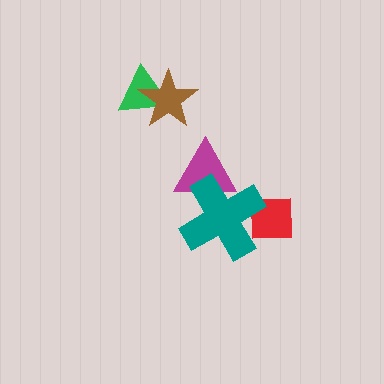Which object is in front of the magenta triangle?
The teal cross is in front of the magenta triangle.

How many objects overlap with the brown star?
1 object overlaps with the brown star.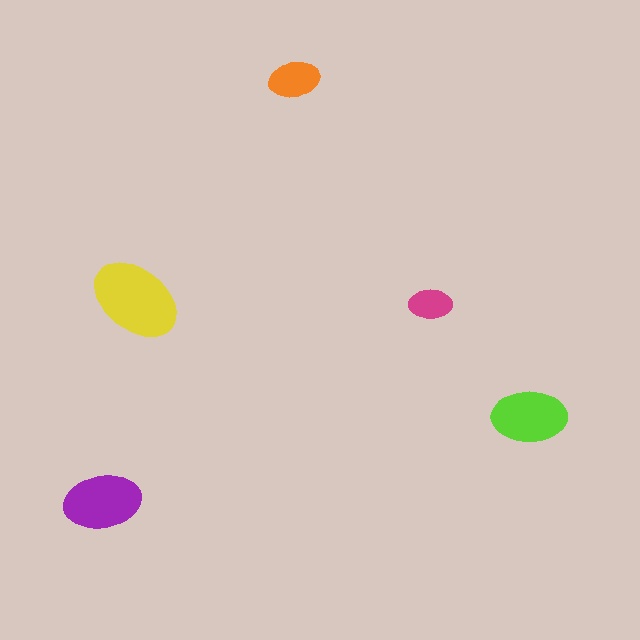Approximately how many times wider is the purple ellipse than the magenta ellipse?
About 2 times wider.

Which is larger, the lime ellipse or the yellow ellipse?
The yellow one.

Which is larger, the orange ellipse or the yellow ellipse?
The yellow one.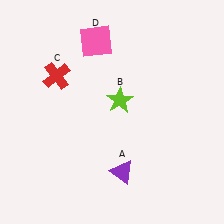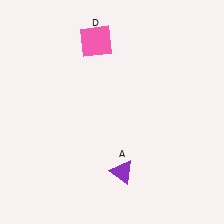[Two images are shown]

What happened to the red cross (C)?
The red cross (C) was removed in Image 2. It was in the top-left area of Image 1.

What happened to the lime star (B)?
The lime star (B) was removed in Image 2. It was in the top-right area of Image 1.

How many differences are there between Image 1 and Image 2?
There are 2 differences between the two images.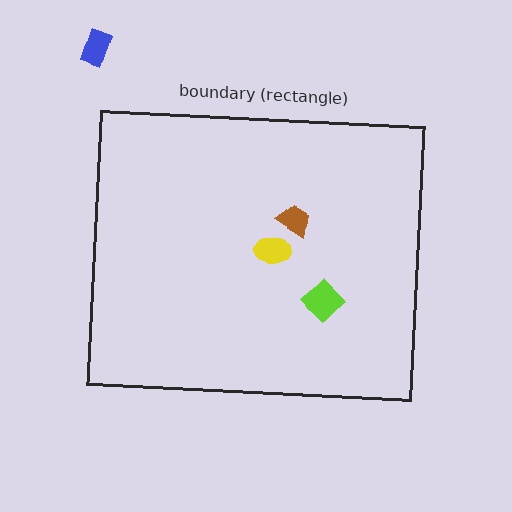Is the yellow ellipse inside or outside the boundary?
Inside.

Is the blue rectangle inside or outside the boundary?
Outside.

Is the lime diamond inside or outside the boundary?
Inside.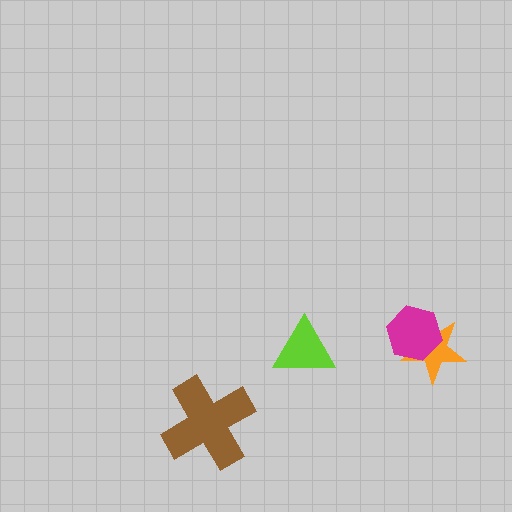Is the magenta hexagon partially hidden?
No, no other shape covers it.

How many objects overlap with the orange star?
1 object overlaps with the orange star.